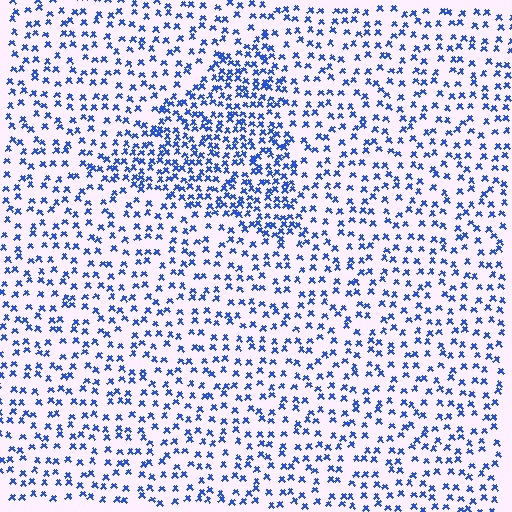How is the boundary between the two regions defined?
The boundary is defined by a change in element density (approximately 2.0x ratio). All elements are the same color, size, and shape.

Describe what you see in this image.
The image contains small blue elements arranged at two different densities. A triangle-shaped region is visible where the elements are more densely packed than the surrounding area.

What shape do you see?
I see a triangle.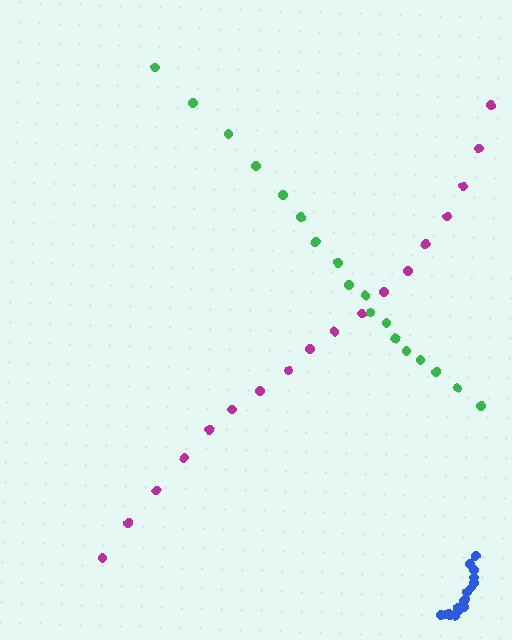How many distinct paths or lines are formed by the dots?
There are 3 distinct paths.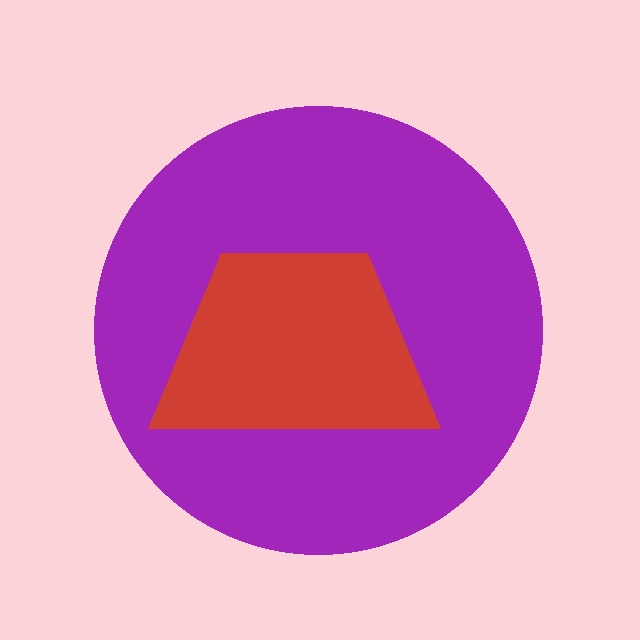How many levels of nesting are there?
2.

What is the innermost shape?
The red trapezoid.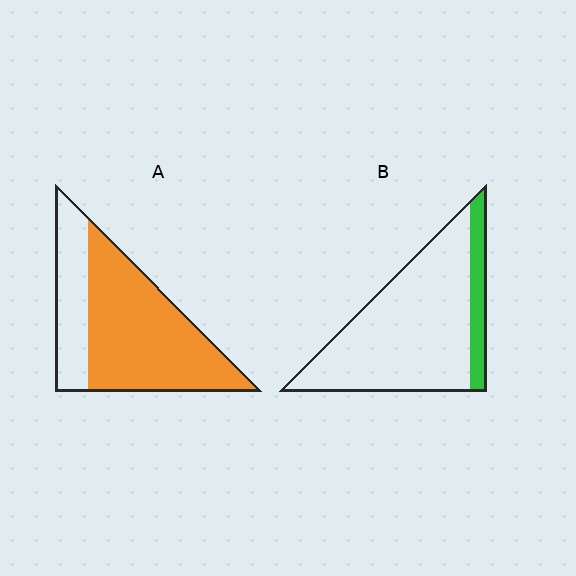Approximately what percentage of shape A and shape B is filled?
A is approximately 70% and B is approximately 15%.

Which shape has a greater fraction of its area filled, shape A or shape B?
Shape A.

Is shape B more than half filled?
No.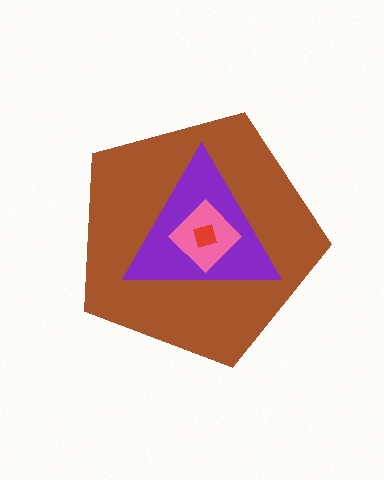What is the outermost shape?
The brown pentagon.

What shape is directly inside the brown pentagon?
The purple triangle.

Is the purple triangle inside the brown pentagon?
Yes.